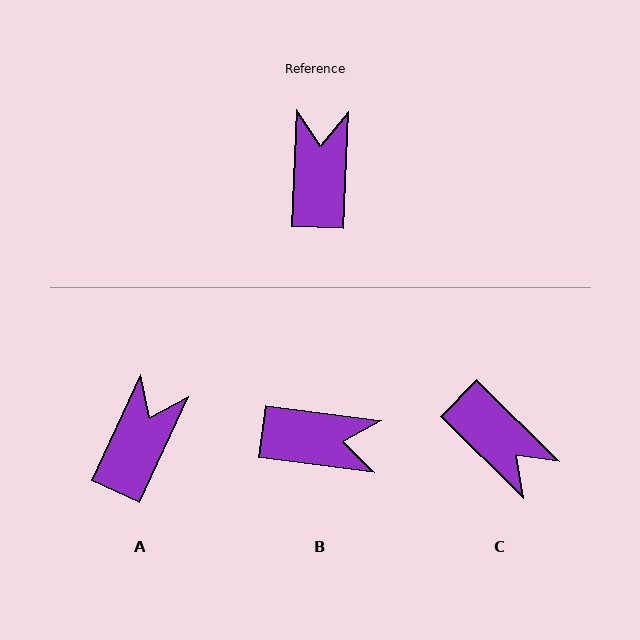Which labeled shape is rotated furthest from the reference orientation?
C, about 132 degrees away.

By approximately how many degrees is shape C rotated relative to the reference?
Approximately 132 degrees clockwise.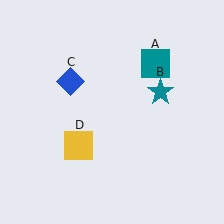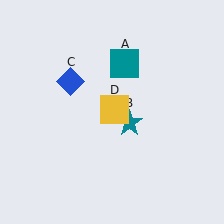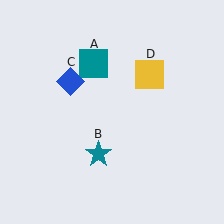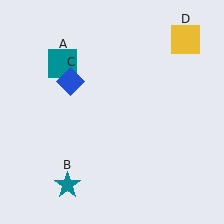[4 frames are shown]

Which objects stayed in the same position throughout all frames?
Blue diamond (object C) remained stationary.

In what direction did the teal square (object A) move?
The teal square (object A) moved left.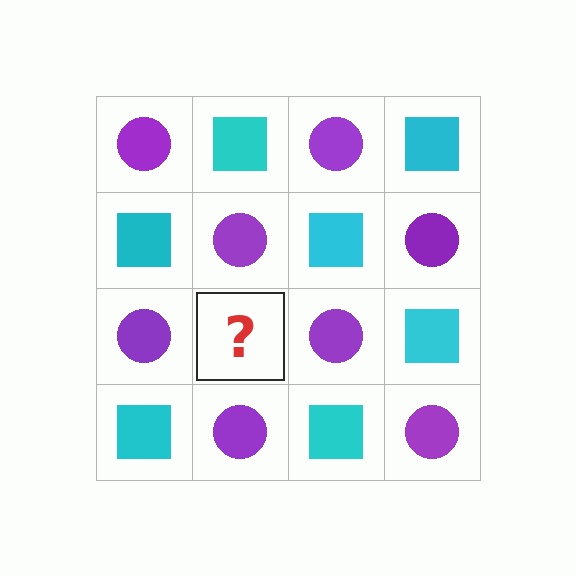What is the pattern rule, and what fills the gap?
The rule is that it alternates purple circle and cyan square in a checkerboard pattern. The gap should be filled with a cyan square.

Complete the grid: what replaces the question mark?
The question mark should be replaced with a cyan square.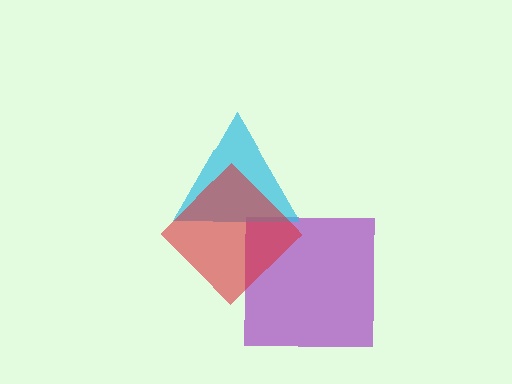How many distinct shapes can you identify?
There are 3 distinct shapes: a purple square, a cyan triangle, a red diamond.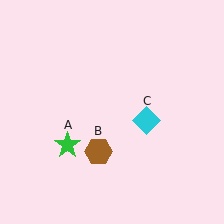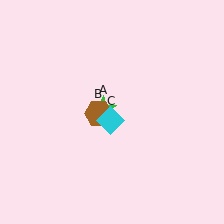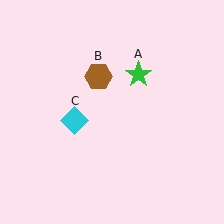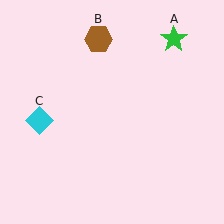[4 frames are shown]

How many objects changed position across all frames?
3 objects changed position: green star (object A), brown hexagon (object B), cyan diamond (object C).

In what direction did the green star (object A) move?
The green star (object A) moved up and to the right.